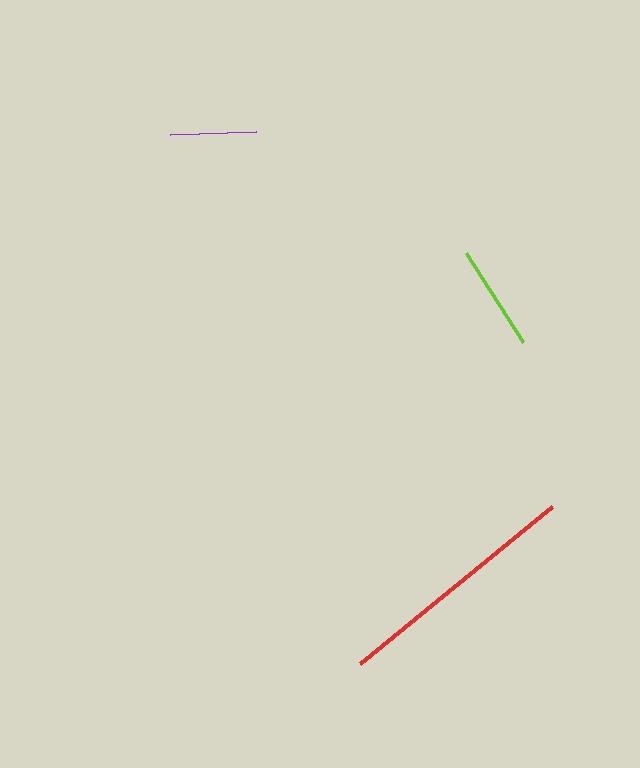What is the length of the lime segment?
The lime segment is approximately 105 pixels long.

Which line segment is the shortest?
The purple line is the shortest at approximately 85 pixels.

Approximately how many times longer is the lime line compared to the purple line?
The lime line is approximately 1.2 times the length of the purple line.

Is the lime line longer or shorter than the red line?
The red line is longer than the lime line.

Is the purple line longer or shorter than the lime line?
The lime line is longer than the purple line.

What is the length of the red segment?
The red segment is approximately 248 pixels long.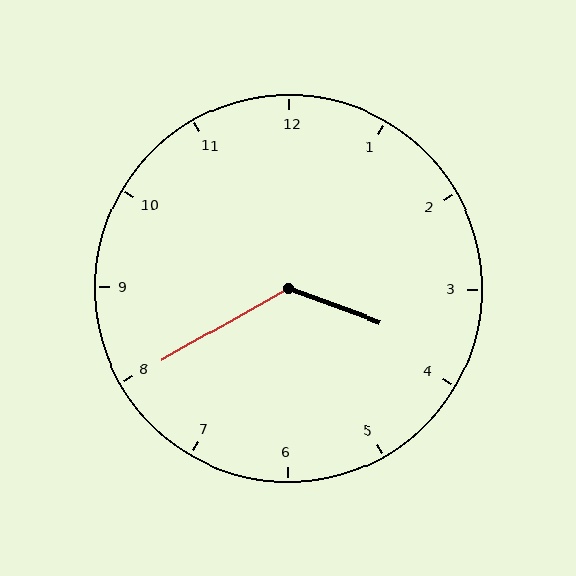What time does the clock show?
3:40.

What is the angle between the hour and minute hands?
Approximately 130 degrees.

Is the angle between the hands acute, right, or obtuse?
It is obtuse.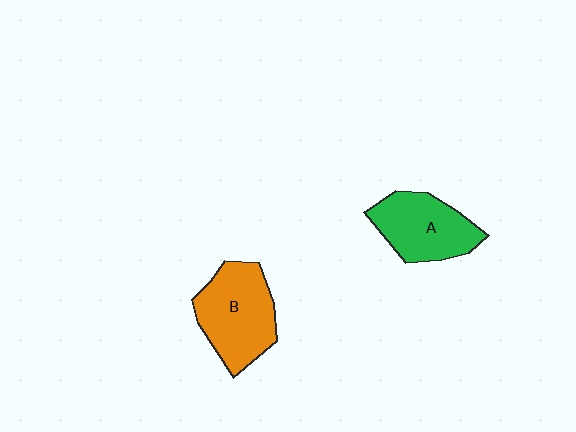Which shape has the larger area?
Shape B (orange).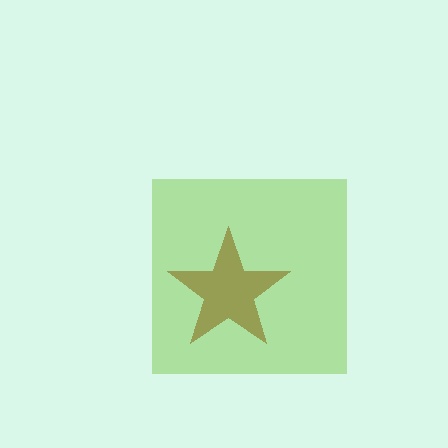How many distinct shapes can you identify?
There are 2 distinct shapes: a brown star, a lime square.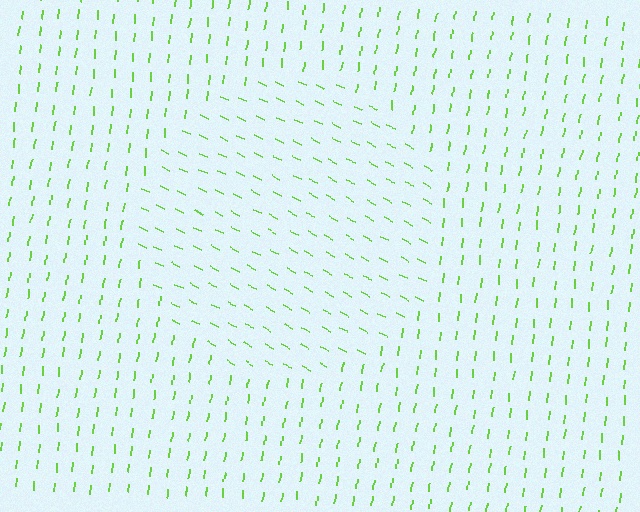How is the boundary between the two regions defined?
The boundary is defined purely by a change in line orientation (approximately 70 degrees difference). All lines are the same color and thickness.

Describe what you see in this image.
The image is filled with small lime line segments. A circle region in the image has lines oriented differently from the surrounding lines, creating a visible texture boundary.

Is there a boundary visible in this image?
Yes, there is a texture boundary formed by a change in line orientation.